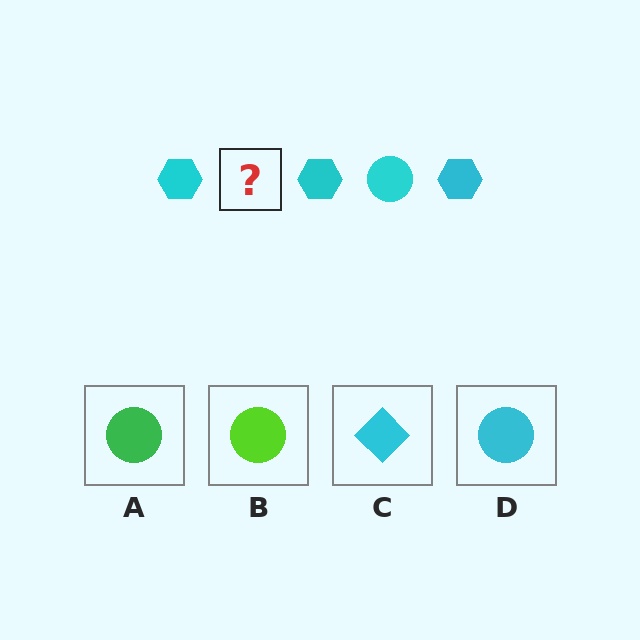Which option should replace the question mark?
Option D.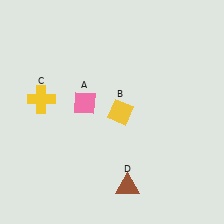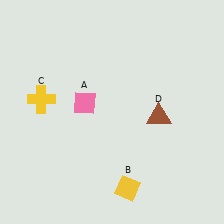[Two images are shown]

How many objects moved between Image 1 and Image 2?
2 objects moved between the two images.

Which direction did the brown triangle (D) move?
The brown triangle (D) moved up.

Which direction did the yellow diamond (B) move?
The yellow diamond (B) moved down.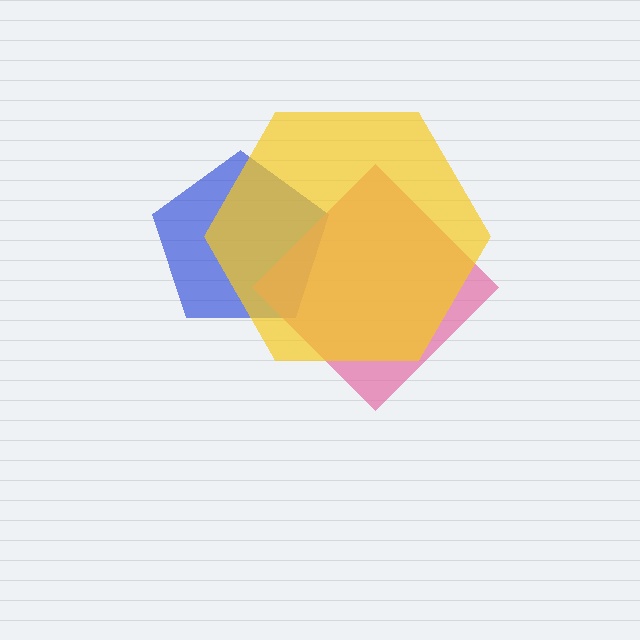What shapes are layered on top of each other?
The layered shapes are: a blue pentagon, a pink diamond, a yellow hexagon.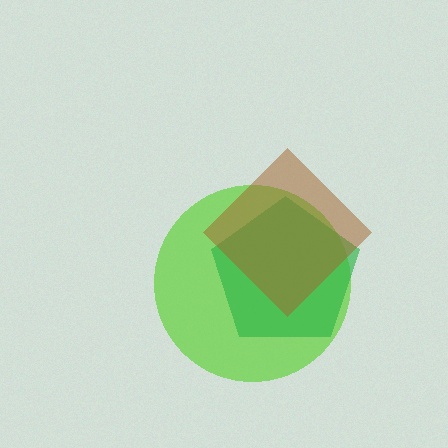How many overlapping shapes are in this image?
There are 3 overlapping shapes in the image.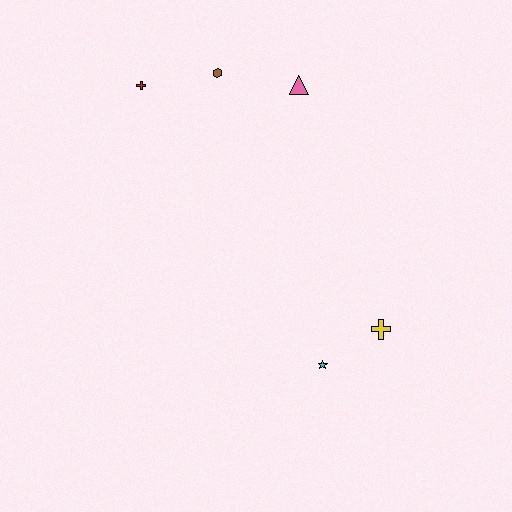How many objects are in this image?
There are 5 objects.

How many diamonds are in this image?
There are no diamonds.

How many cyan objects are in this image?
There is 1 cyan object.